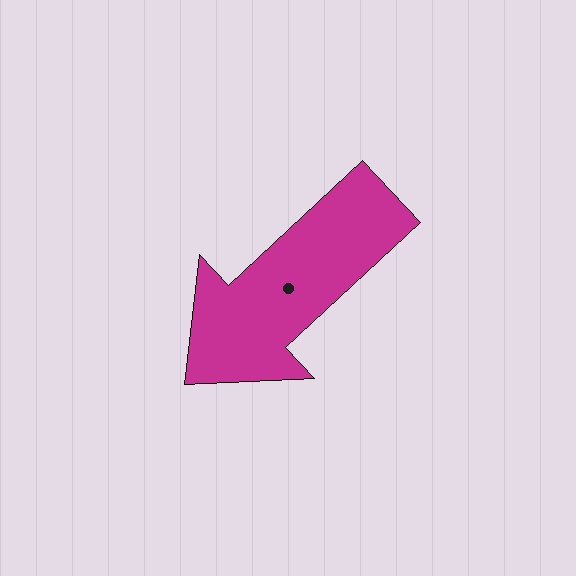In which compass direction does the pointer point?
Southwest.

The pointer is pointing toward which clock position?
Roughly 8 o'clock.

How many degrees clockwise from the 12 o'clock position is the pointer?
Approximately 227 degrees.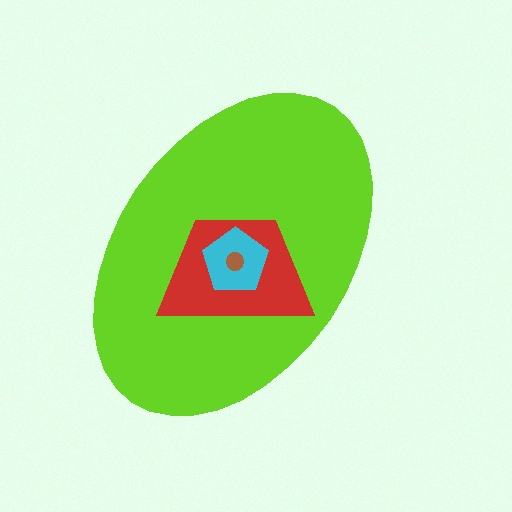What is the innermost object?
The brown circle.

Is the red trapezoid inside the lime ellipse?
Yes.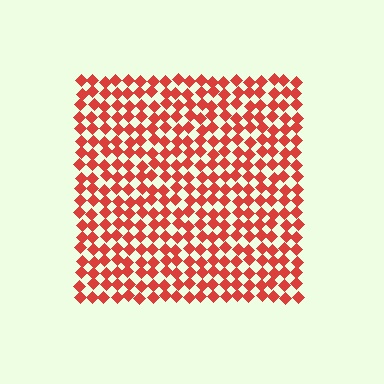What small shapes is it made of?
It is made of small diamonds.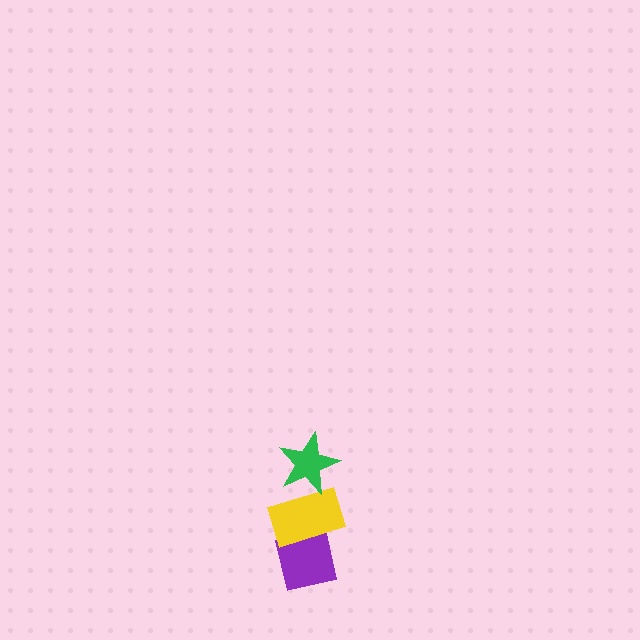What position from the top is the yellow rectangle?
The yellow rectangle is 2nd from the top.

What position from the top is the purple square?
The purple square is 3rd from the top.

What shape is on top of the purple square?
The yellow rectangle is on top of the purple square.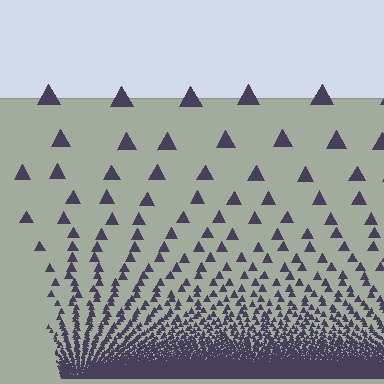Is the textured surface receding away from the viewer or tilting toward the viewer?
The surface appears to tilt toward the viewer. Texture elements get larger and sparser toward the top.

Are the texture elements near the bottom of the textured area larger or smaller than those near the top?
Smaller. The gradient is inverted — elements near the bottom are smaller and denser.